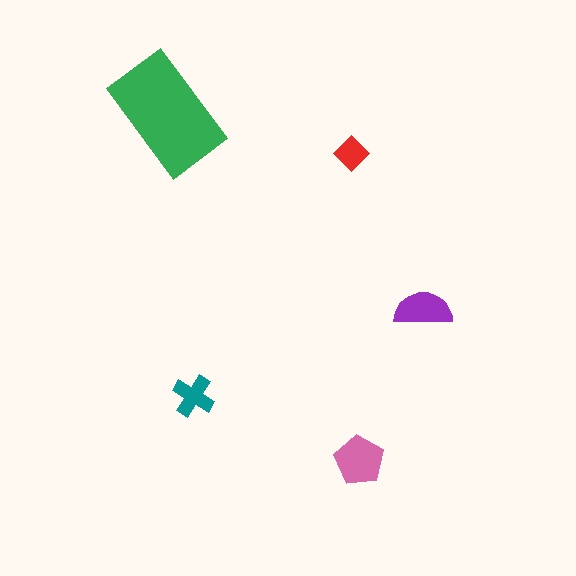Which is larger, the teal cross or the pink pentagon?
The pink pentagon.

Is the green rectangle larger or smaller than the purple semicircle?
Larger.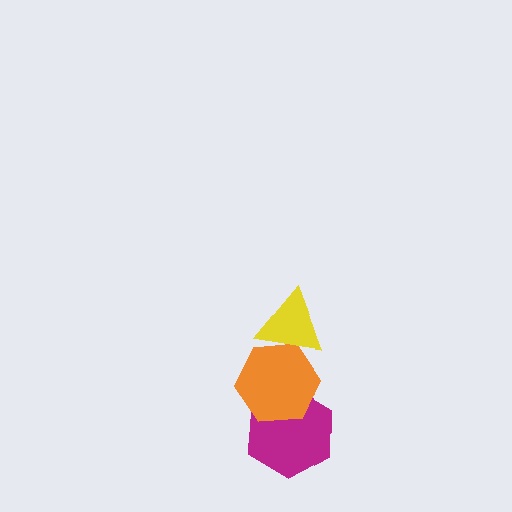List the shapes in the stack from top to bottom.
From top to bottom: the yellow triangle, the orange hexagon, the magenta hexagon.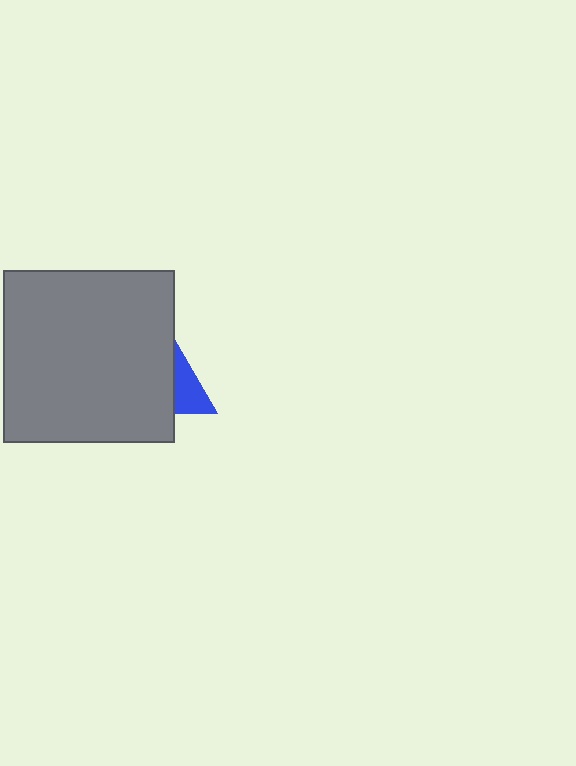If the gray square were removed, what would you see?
You would see the complete blue triangle.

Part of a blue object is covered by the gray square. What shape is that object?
It is a triangle.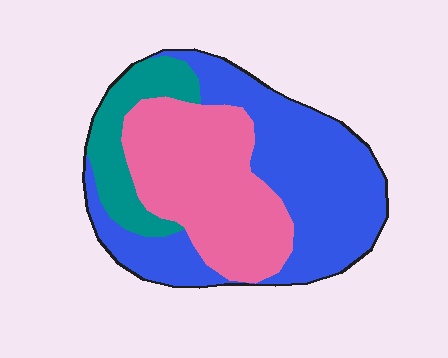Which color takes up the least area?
Teal, at roughly 15%.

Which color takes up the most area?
Blue, at roughly 45%.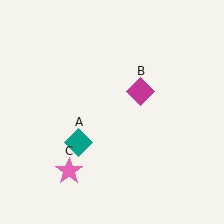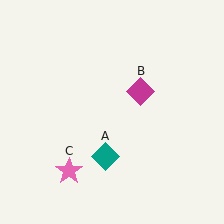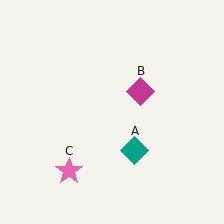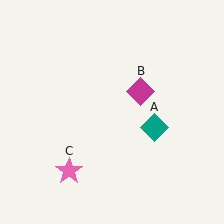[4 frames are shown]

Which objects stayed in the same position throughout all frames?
Magenta diamond (object B) and pink star (object C) remained stationary.